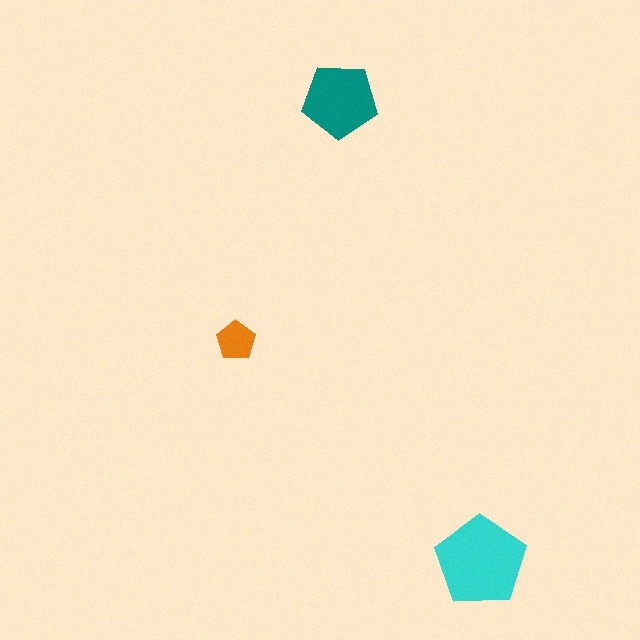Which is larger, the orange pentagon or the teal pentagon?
The teal one.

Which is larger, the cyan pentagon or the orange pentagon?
The cyan one.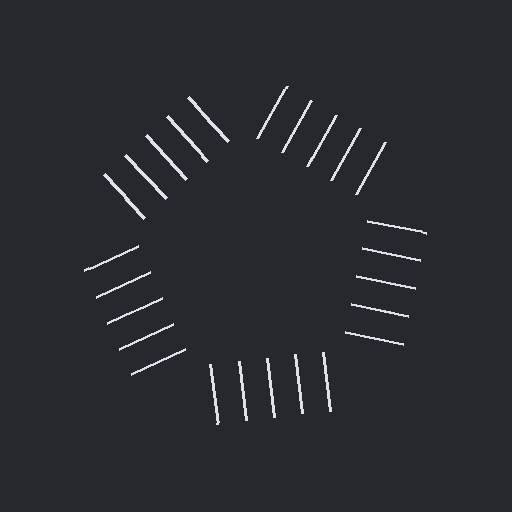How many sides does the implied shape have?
5 sides — the line-ends trace a pentagon.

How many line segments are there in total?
25 — 5 along each of the 5 edges.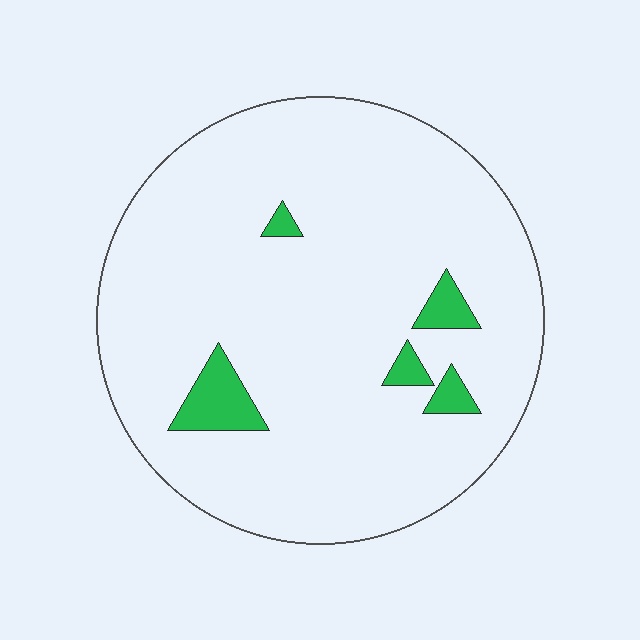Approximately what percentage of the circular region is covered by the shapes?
Approximately 5%.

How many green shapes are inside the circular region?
5.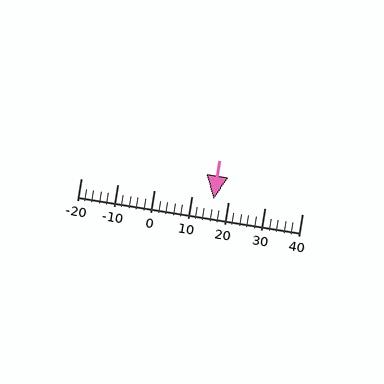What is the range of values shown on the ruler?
The ruler shows values from -20 to 40.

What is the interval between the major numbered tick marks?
The major tick marks are spaced 10 units apart.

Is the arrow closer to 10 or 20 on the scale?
The arrow is closer to 20.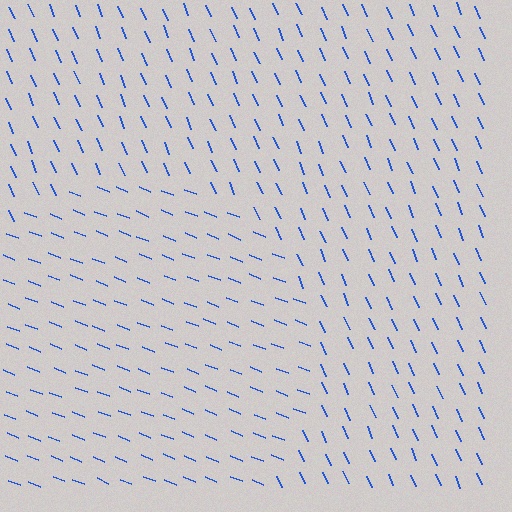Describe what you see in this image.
The image is filled with small blue line segments. A circle region in the image has lines oriented differently from the surrounding lines, creating a visible texture boundary.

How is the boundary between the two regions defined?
The boundary is defined purely by a change in line orientation (approximately 45 degrees difference). All lines are the same color and thickness.